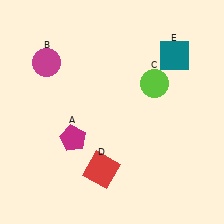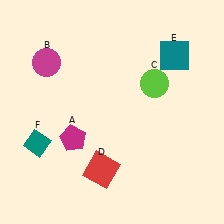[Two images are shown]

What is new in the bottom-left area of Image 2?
A teal diamond (F) was added in the bottom-left area of Image 2.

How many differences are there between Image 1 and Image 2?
There is 1 difference between the two images.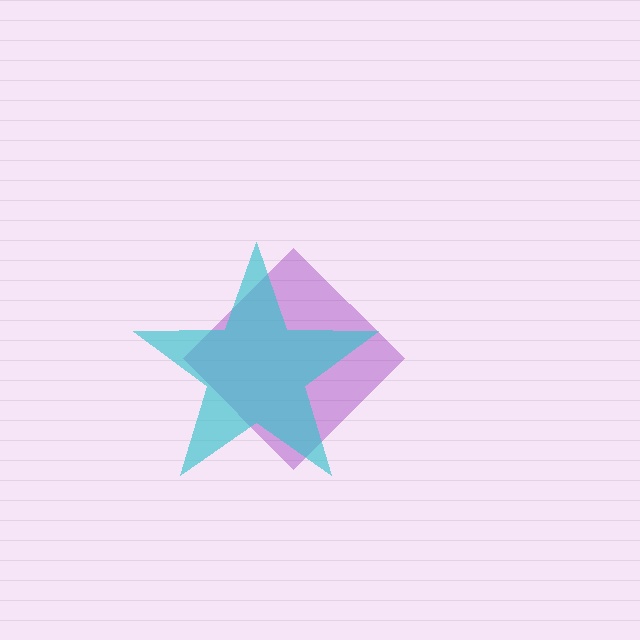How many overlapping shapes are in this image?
There are 2 overlapping shapes in the image.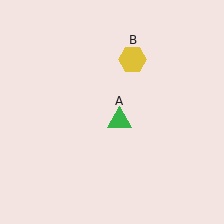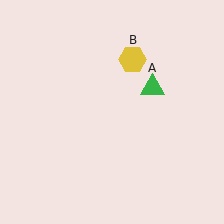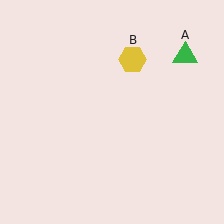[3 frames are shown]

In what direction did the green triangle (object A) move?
The green triangle (object A) moved up and to the right.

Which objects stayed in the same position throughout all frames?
Yellow hexagon (object B) remained stationary.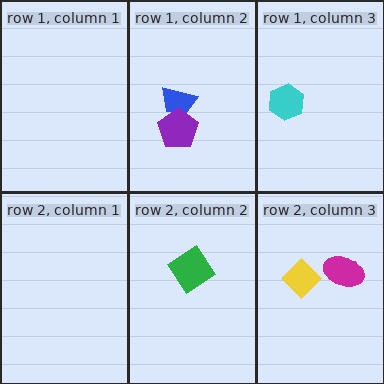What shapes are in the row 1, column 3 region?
The cyan hexagon.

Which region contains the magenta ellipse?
The row 2, column 3 region.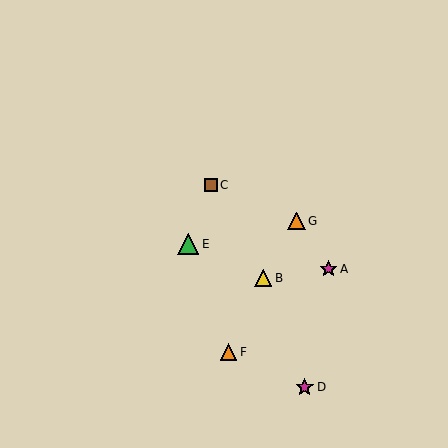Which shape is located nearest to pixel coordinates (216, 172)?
The brown square (labeled C) at (211, 185) is nearest to that location.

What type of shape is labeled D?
Shape D is a magenta star.